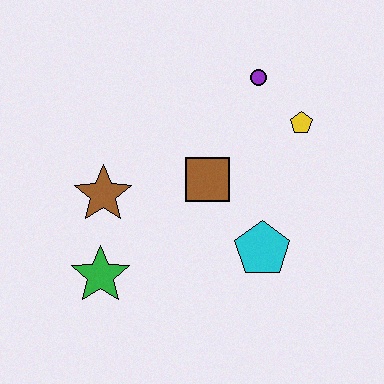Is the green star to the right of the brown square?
No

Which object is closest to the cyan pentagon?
The brown square is closest to the cyan pentagon.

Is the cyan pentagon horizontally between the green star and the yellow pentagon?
Yes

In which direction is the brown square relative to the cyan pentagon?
The brown square is above the cyan pentagon.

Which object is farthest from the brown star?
The yellow pentagon is farthest from the brown star.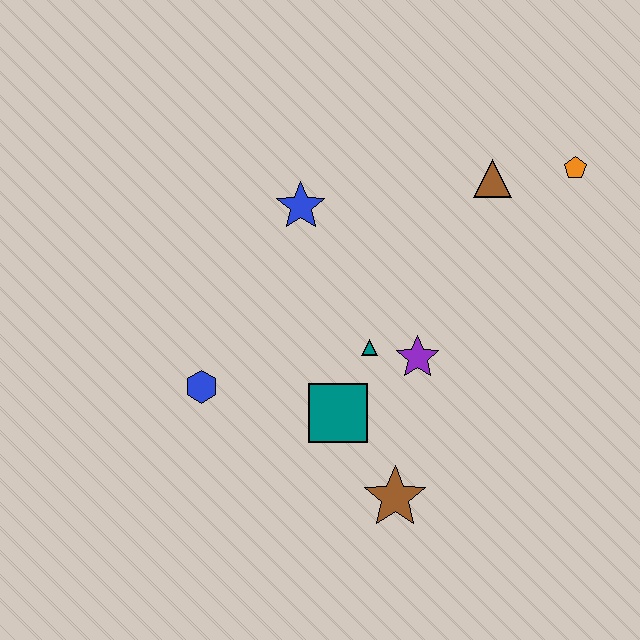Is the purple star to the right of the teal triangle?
Yes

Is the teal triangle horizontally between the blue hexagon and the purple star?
Yes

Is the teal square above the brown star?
Yes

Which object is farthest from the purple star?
The orange pentagon is farthest from the purple star.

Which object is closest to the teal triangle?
The purple star is closest to the teal triangle.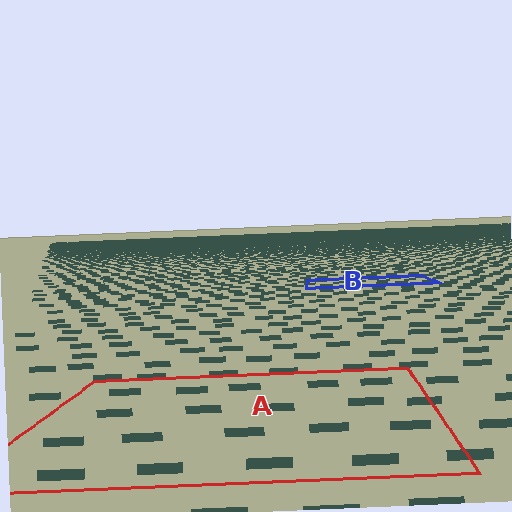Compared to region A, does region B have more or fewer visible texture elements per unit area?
Region B has more texture elements per unit area — they are packed more densely because it is farther away.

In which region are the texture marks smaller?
The texture marks are smaller in region B, because it is farther away.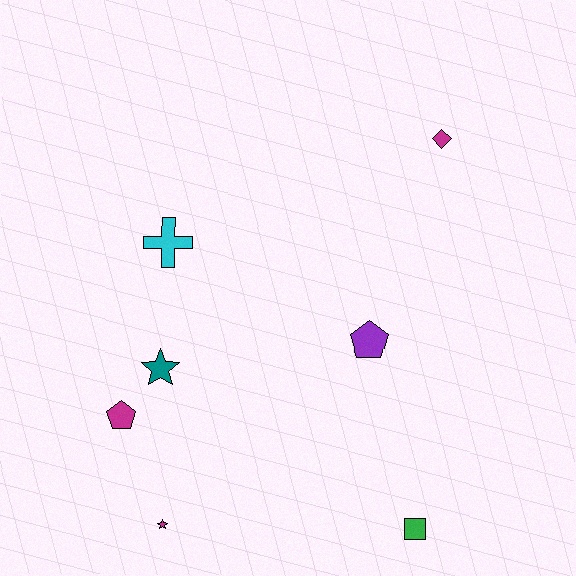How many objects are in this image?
There are 7 objects.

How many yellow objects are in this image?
There are no yellow objects.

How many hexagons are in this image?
There are no hexagons.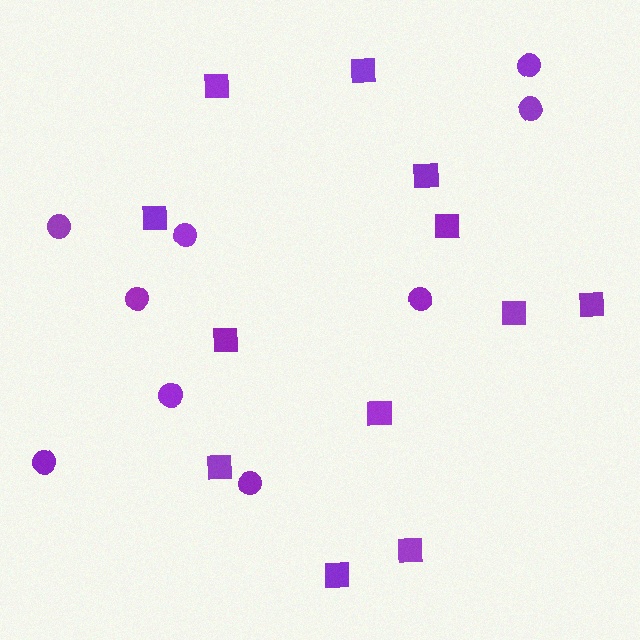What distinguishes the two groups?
There are 2 groups: one group of circles (9) and one group of squares (12).